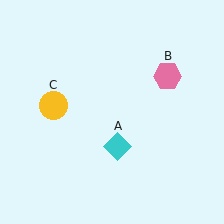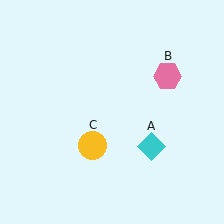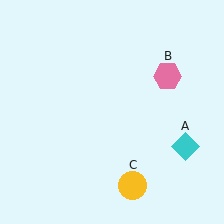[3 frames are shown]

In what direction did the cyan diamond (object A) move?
The cyan diamond (object A) moved right.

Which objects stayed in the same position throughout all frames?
Pink hexagon (object B) remained stationary.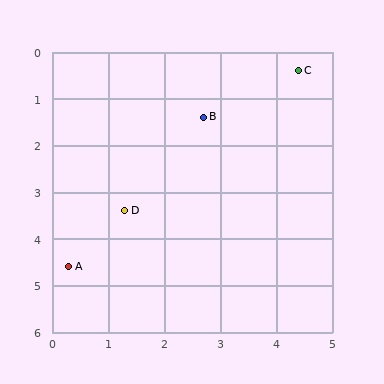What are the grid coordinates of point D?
Point D is at approximately (1.3, 3.4).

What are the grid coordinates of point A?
Point A is at approximately (0.3, 4.6).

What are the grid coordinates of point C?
Point C is at approximately (4.4, 0.4).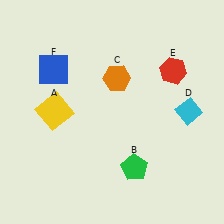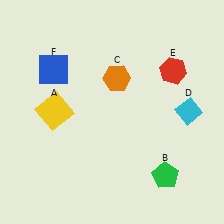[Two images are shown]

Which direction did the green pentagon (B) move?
The green pentagon (B) moved right.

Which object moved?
The green pentagon (B) moved right.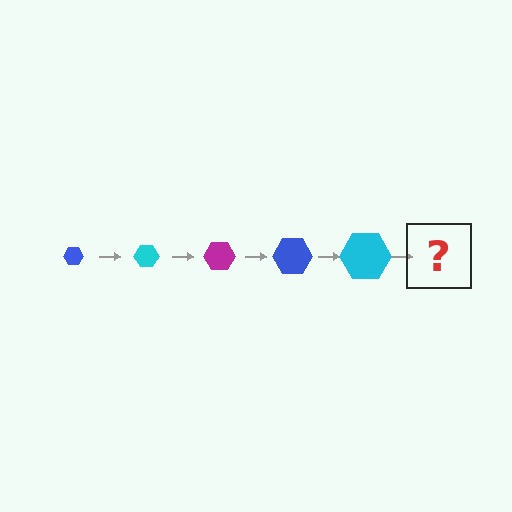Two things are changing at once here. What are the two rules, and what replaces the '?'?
The two rules are that the hexagon grows larger each step and the color cycles through blue, cyan, and magenta. The '?' should be a magenta hexagon, larger than the previous one.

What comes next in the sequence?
The next element should be a magenta hexagon, larger than the previous one.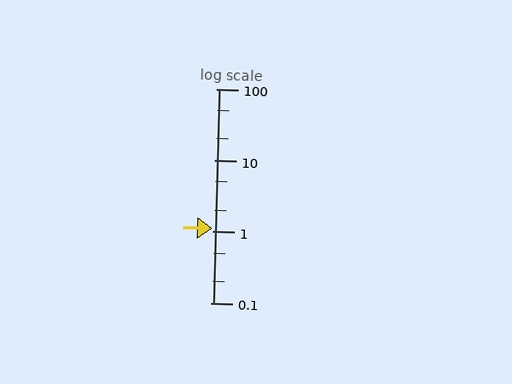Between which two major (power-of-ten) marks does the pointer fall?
The pointer is between 1 and 10.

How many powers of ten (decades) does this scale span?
The scale spans 3 decades, from 0.1 to 100.